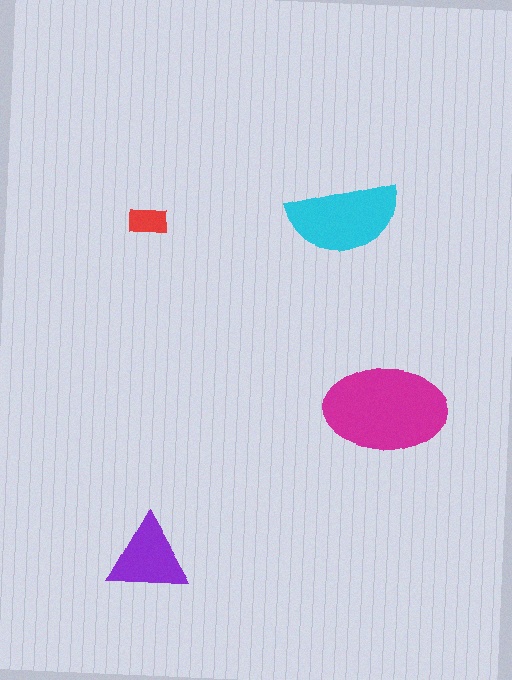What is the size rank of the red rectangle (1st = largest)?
4th.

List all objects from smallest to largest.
The red rectangle, the purple triangle, the cyan semicircle, the magenta ellipse.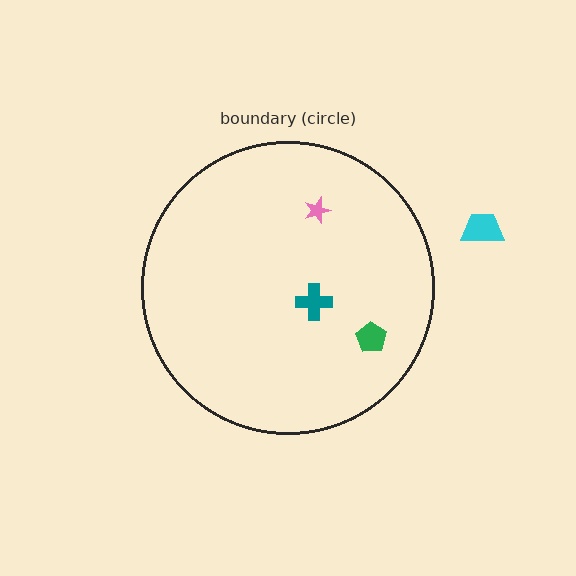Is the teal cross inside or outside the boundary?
Inside.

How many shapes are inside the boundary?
3 inside, 1 outside.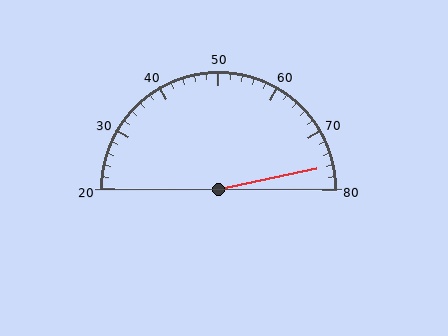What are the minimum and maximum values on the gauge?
The gauge ranges from 20 to 80.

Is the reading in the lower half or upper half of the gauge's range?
The reading is in the upper half of the range (20 to 80).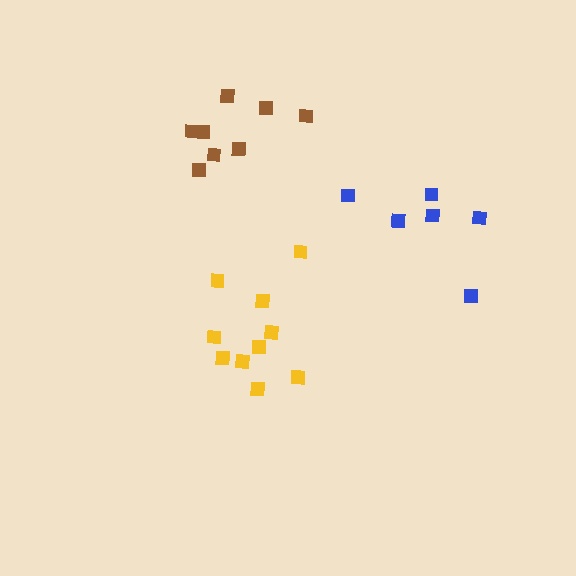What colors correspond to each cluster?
The clusters are colored: brown, yellow, blue.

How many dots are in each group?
Group 1: 8 dots, Group 2: 10 dots, Group 3: 6 dots (24 total).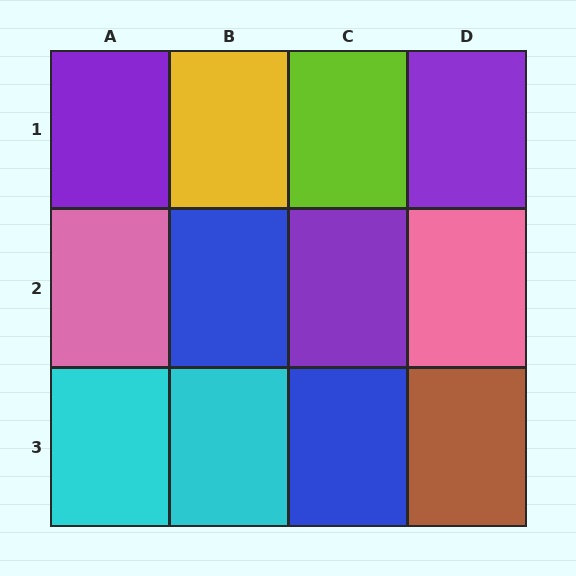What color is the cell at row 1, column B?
Yellow.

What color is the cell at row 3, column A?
Cyan.